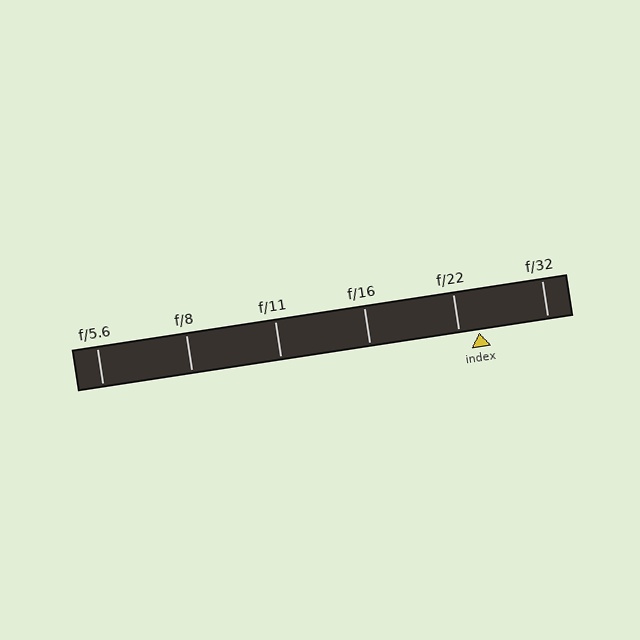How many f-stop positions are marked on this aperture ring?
There are 6 f-stop positions marked.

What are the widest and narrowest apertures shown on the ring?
The widest aperture shown is f/5.6 and the narrowest is f/32.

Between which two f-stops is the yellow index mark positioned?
The index mark is between f/22 and f/32.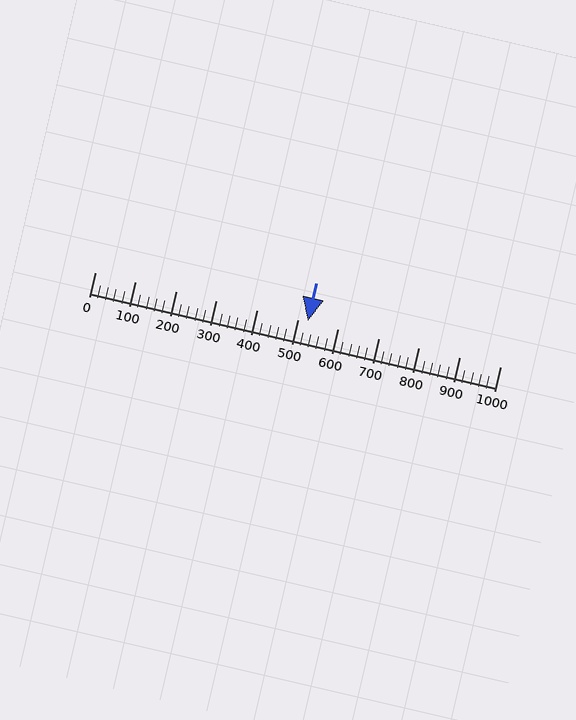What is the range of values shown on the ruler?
The ruler shows values from 0 to 1000.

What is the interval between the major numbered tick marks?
The major tick marks are spaced 100 units apart.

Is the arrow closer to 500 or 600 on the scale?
The arrow is closer to 500.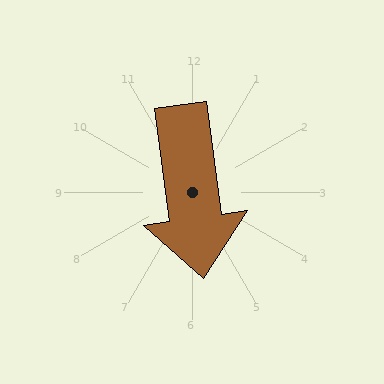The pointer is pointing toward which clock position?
Roughly 6 o'clock.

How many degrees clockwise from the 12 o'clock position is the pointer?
Approximately 172 degrees.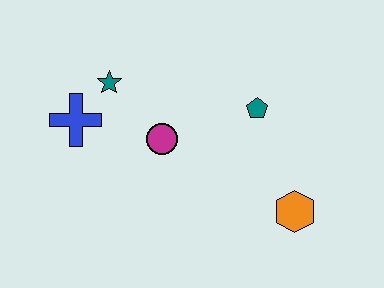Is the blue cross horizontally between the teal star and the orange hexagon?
No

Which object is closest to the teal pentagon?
The magenta circle is closest to the teal pentagon.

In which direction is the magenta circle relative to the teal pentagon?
The magenta circle is to the left of the teal pentagon.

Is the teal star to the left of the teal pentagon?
Yes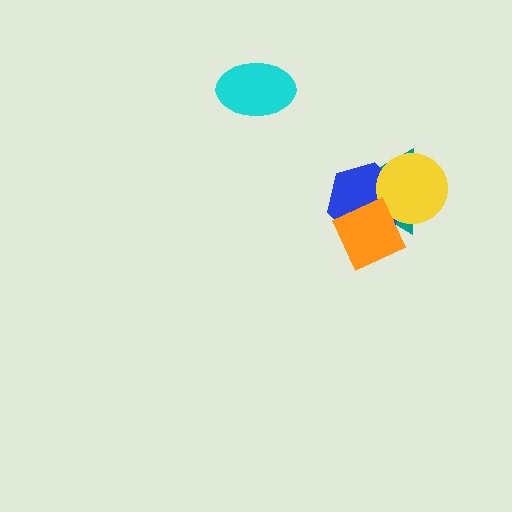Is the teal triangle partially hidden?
Yes, it is partially covered by another shape.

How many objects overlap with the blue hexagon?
3 objects overlap with the blue hexagon.